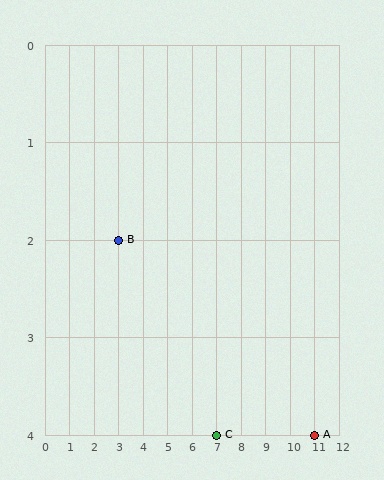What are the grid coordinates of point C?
Point C is at grid coordinates (7, 4).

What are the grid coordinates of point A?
Point A is at grid coordinates (11, 4).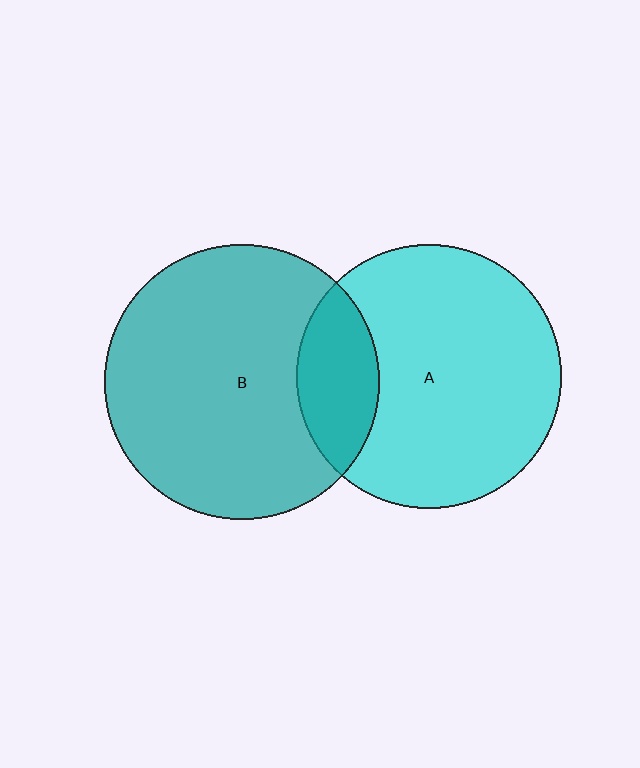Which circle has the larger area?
Circle B (teal).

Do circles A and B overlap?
Yes.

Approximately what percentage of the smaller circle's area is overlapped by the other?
Approximately 20%.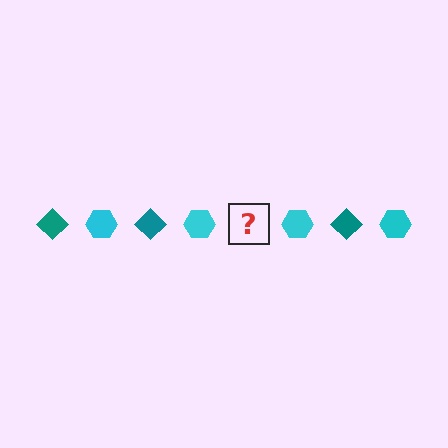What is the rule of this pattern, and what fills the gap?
The rule is that the pattern alternates between teal diamond and cyan hexagon. The gap should be filled with a teal diamond.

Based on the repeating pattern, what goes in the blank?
The blank should be a teal diamond.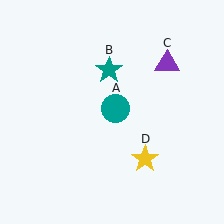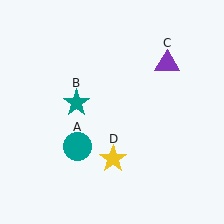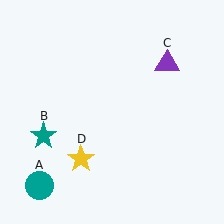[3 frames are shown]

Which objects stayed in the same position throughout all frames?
Purple triangle (object C) remained stationary.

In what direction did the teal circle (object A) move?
The teal circle (object A) moved down and to the left.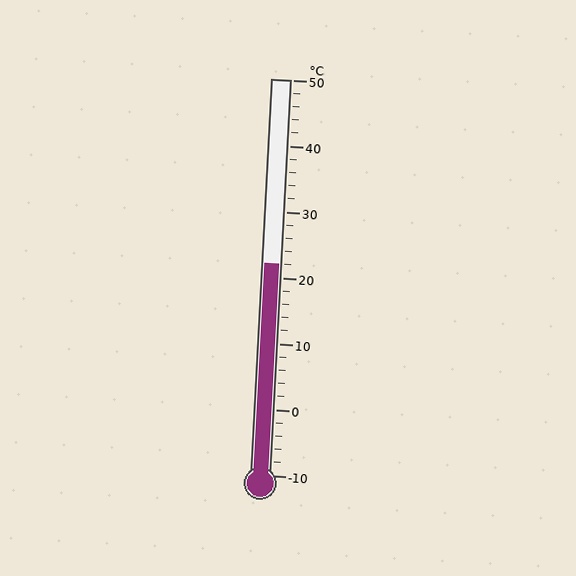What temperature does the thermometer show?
The thermometer shows approximately 22°C.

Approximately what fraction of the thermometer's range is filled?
The thermometer is filled to approximately 55% of its range.